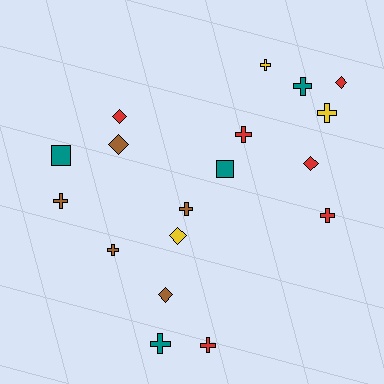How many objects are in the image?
There are 18 objects.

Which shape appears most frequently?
Cross, with 10 objects.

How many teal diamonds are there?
There are no teal diamonds.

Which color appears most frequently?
Red, with 6 objects.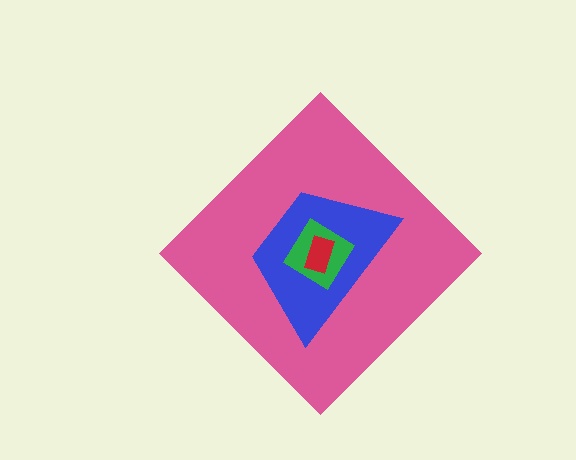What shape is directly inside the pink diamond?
The blue trapezoid.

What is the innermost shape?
The red rectangle.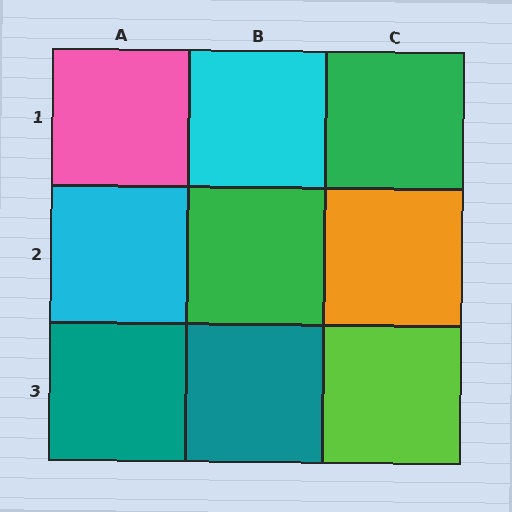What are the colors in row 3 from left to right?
Teal, teal, lime.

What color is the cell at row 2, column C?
Orange.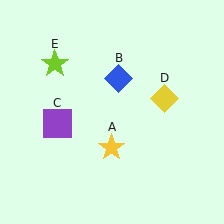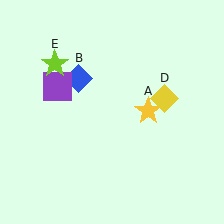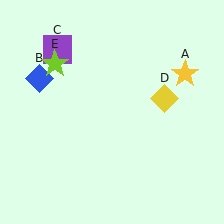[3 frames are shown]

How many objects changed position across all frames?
3 objects changed position: yellow star (object A), blue diamond (object B), purple square (object C).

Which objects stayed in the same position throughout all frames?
Yellow diamond (object D) and lime star (object E) remained stationary.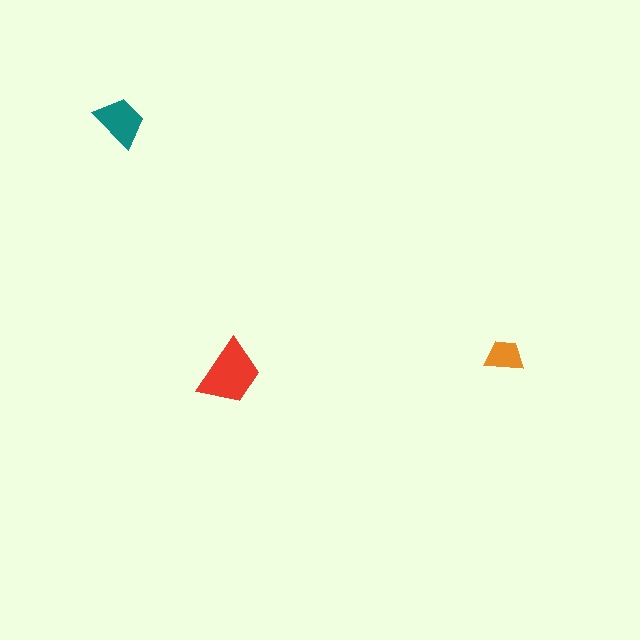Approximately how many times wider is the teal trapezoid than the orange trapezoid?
About 1.5 times wider.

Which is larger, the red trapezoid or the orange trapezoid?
The red one.